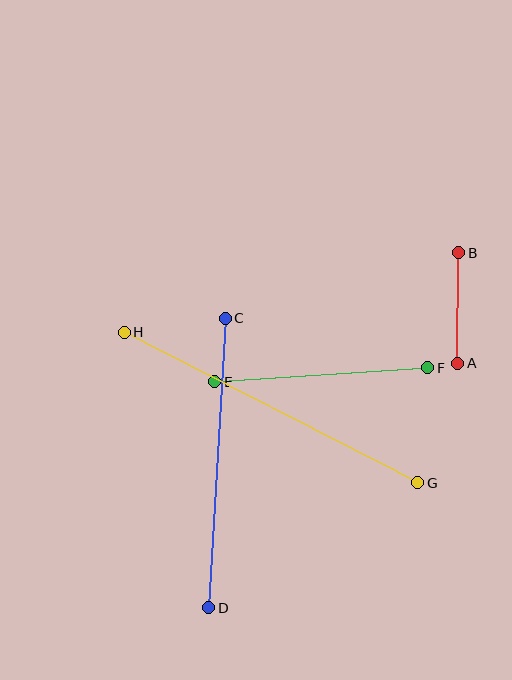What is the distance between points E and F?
The distance is approximately 213 pixels.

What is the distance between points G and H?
The distance is approximately 330 pixels.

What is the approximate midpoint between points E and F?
The midpoint is at approximately (321, 375) pixels.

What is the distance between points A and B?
The distance is approximately 110 pixels.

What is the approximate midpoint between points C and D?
The midpoint is at approximately (217, 463) pixels.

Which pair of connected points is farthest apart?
Points G and H are farthest apart.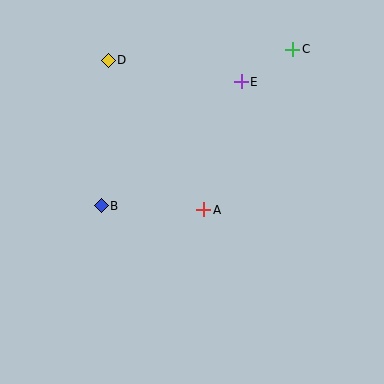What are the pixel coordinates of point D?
Point D is at (108, 60).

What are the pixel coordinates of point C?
Point C is at (293, 49).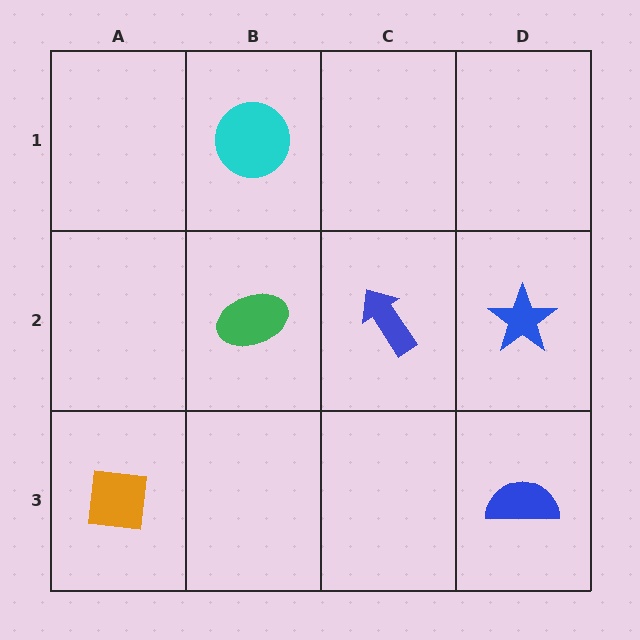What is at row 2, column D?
A blue star.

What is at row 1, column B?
A cyan circle.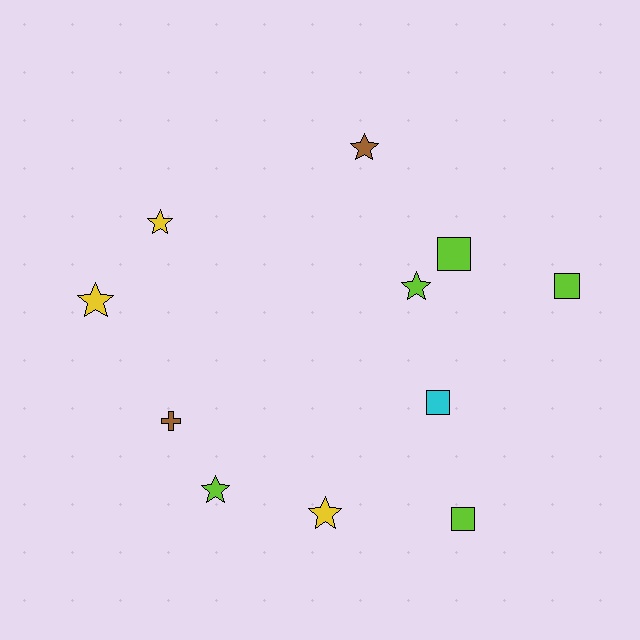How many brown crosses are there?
There is 1 brown cross.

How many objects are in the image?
There are 11 objects.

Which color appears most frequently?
Lime, with 5 objects.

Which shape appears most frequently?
Star, with 6 objects.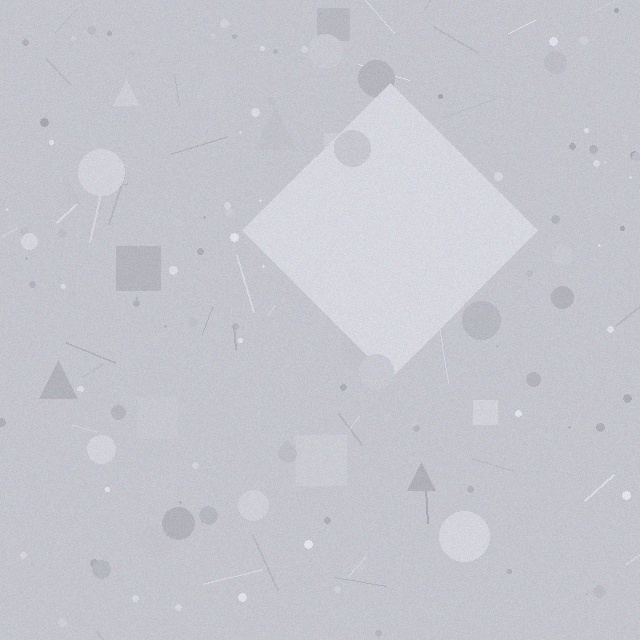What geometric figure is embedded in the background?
A diamond is embedded in the background.